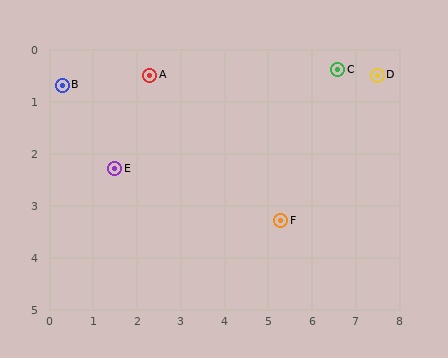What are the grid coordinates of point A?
Point A is at approximately (2.3, 0.5).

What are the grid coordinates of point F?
Point F is at approximately (5.3, 3.3).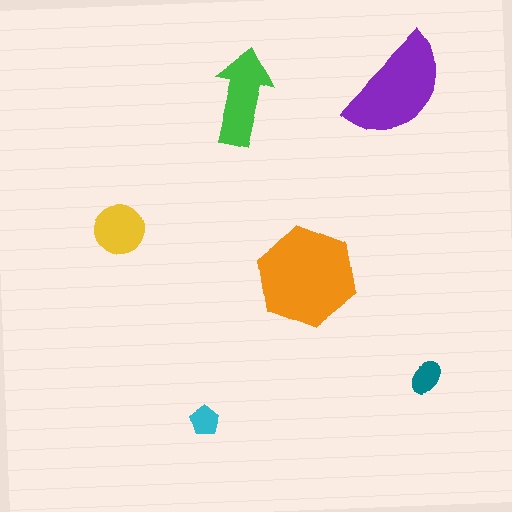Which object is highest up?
The green arrow is topmost.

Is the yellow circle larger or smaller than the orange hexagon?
Smaller.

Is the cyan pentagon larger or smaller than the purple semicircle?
Smaller.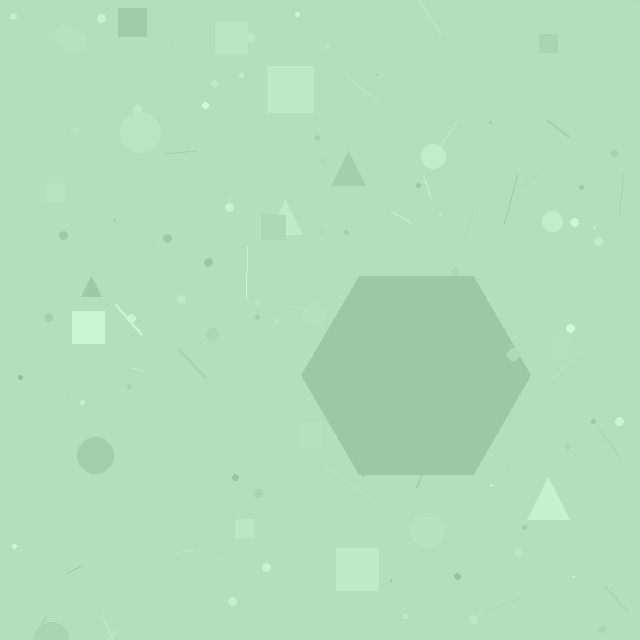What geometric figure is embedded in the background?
A hexagon is embedded in the background.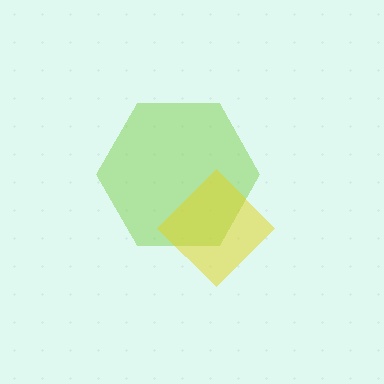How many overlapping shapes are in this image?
There are 2 overlapping shapes in the image.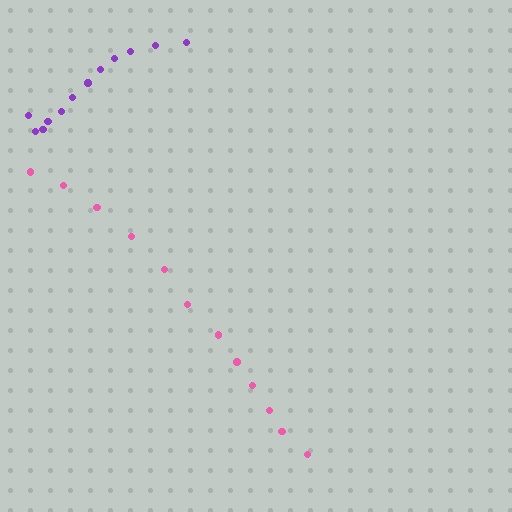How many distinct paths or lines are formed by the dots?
There are 2 distinct paths.